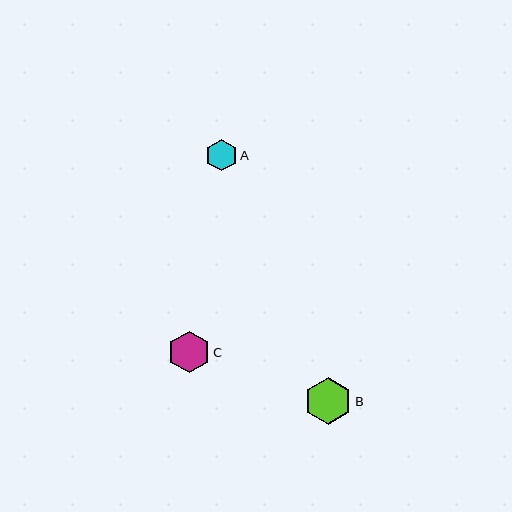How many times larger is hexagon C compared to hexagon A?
Hexagon C is approximately 1.3 times the size of hexagon A.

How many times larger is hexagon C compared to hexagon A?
Hexagon C is approximately 1.3 times the size of hexagon A.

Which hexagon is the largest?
Hexagon B is the largest with a size of approximately 47 pixels.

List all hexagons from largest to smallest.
From largest to smallest: B, C, A.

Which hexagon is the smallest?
Hexagon A is the smallest with a size of approximately 31 pixels.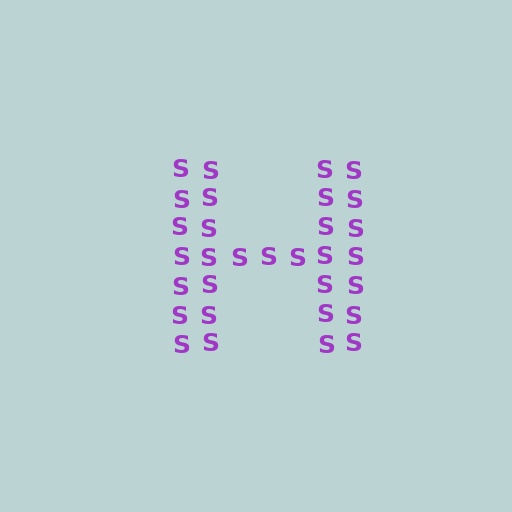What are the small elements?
The small elements are letter S's.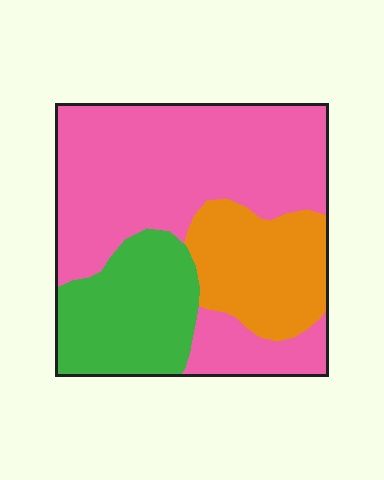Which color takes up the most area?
Pink, at roughly 55%.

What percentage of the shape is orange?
Orange covers around 20% of the shape.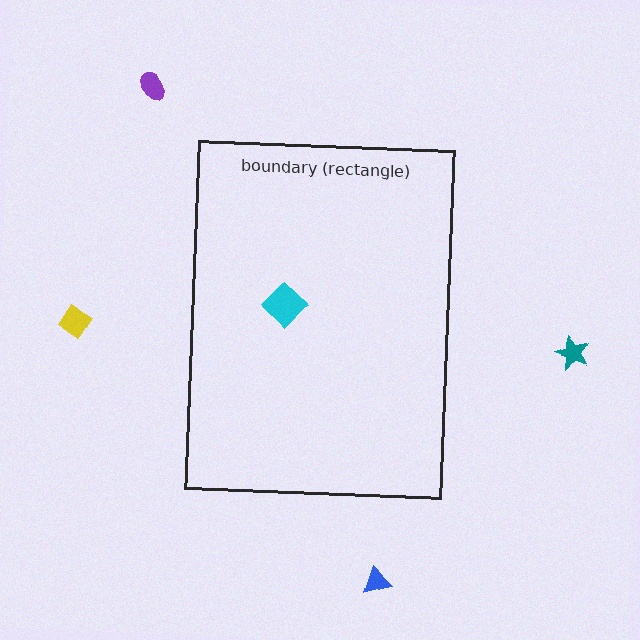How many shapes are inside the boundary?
1 inside, 4 outside.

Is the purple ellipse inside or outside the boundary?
Outside.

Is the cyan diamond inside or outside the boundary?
Inside.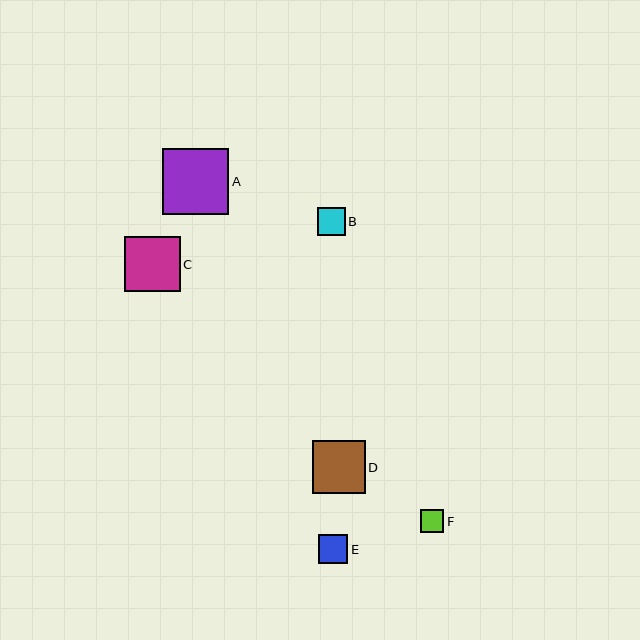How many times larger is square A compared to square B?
Square A is approximately 2.4 times the size of square B.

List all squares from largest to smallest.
From largest to smallest: A, C, D, E, B, F.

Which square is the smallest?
Square F is the smallest with a size of approximately 23 pixels.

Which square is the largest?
Square A is the largest with a size of approximately 66 pixels.